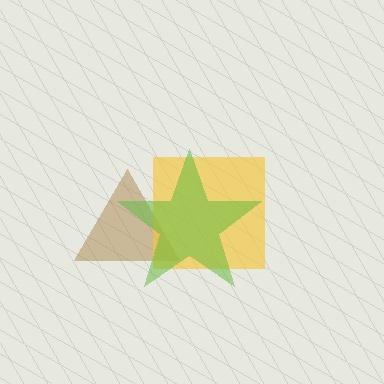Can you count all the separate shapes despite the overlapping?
Yes, there are 3 separate shapes.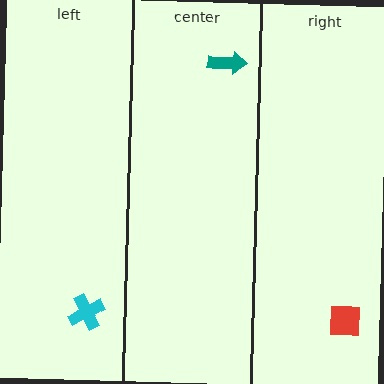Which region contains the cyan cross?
The left region.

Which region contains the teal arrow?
The center region.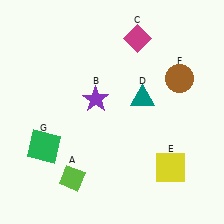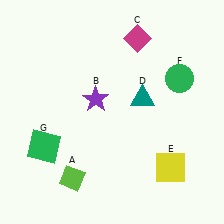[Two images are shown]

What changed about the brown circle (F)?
In Image 1, F is brown. In Image 2, it changed to green.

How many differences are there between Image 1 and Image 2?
There is 1 difference between the two images.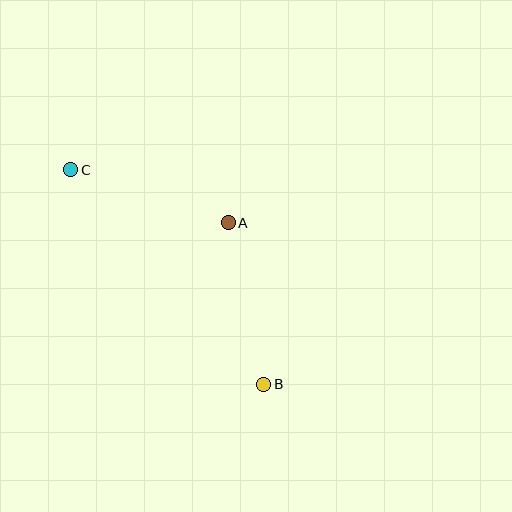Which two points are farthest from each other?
Points B and C are farthest from each other.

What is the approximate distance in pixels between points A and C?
The distance between A and C is approximately 166 pixels.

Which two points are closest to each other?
Points A and B are closest to each other.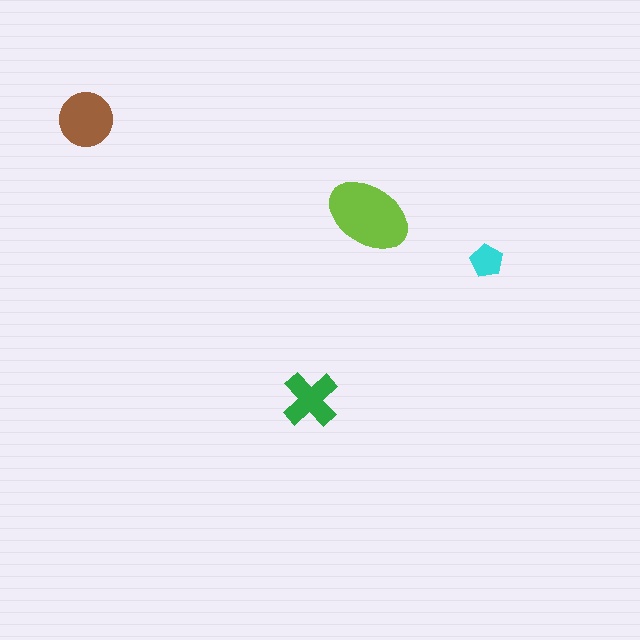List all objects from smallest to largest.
The cyan pentagon, the green cross, the brown circle, the lime ellipse.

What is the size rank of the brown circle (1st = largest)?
2nd.